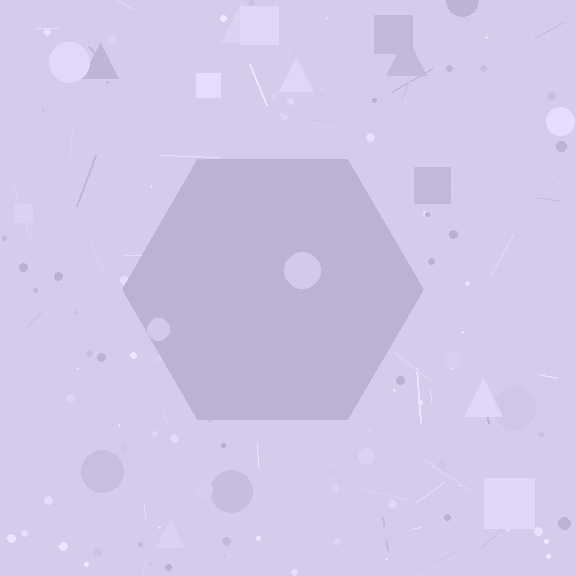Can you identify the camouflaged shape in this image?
The camouflaged shape is a hexagon.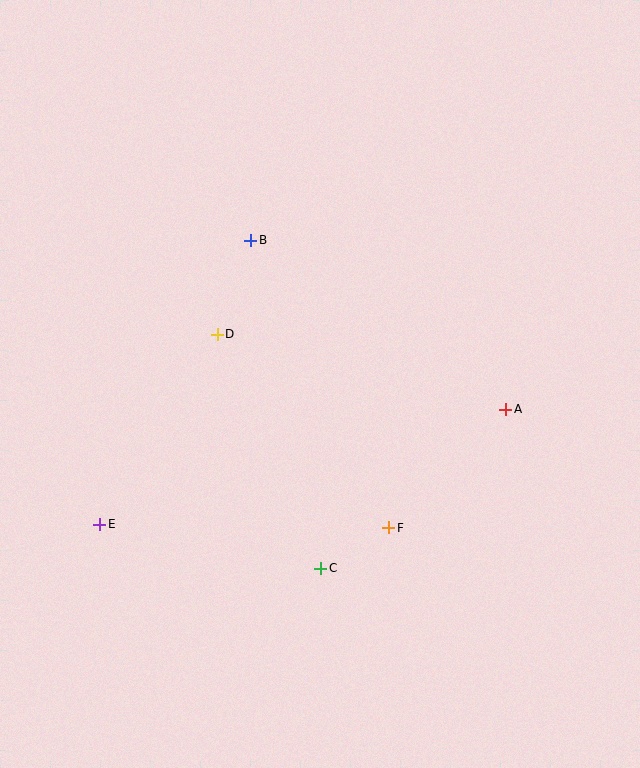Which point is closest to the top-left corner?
Point B is closest to the top-left corner.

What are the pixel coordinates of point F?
Point F is at (389, 528).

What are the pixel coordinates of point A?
Point A is at (506, 409).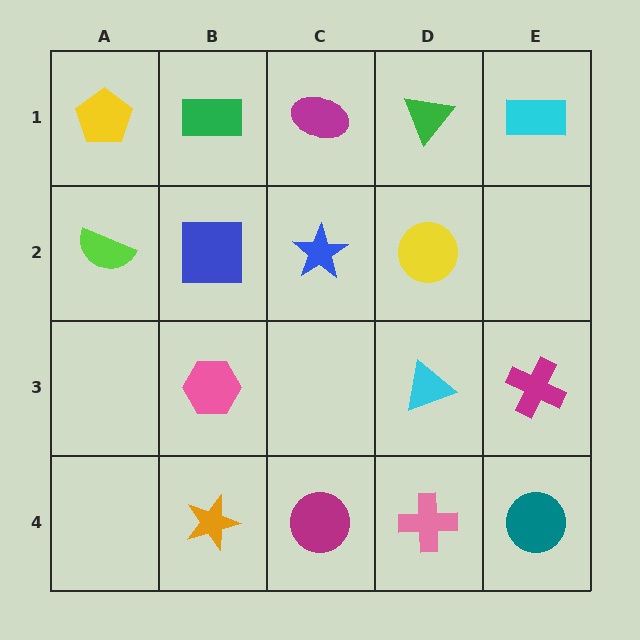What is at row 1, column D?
A green triangle.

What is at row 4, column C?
A magenta circle.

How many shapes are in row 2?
4 shapes.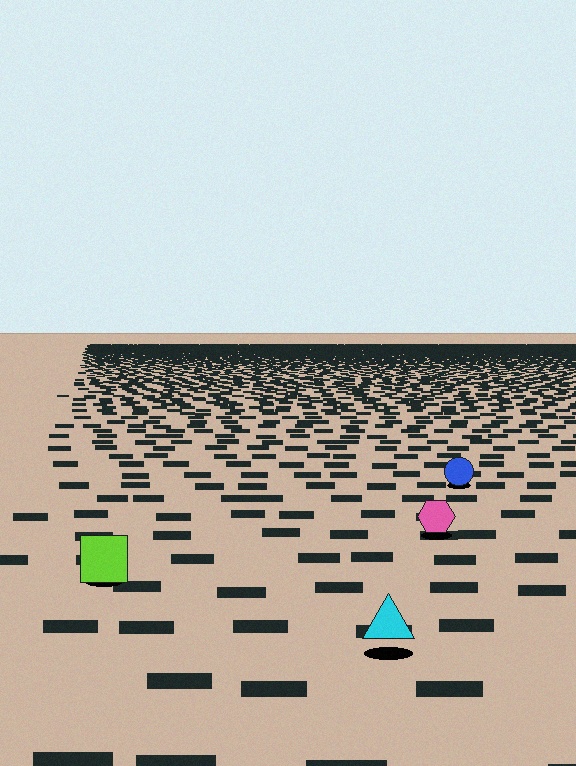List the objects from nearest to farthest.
From nearest to farthest: the cyan triangle, the lime square, the pink hexagon, the blue circle.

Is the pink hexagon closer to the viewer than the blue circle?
Yes. The pink hexagon is closer — you can tell from the texture gradient: the ground texture is coarser near it.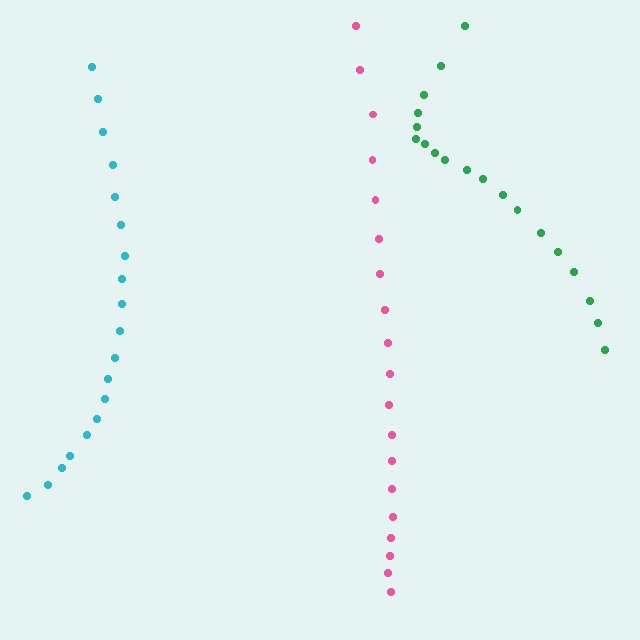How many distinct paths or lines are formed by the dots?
There are 3 distinct paths.